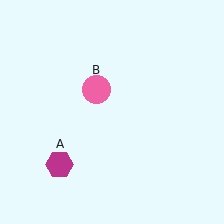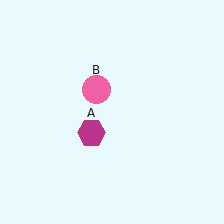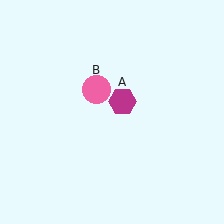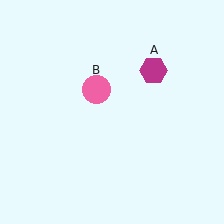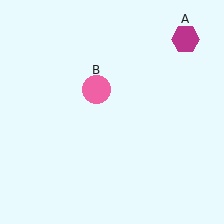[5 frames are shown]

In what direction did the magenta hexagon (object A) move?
The magenta hexagon (object A) moved up and to the right.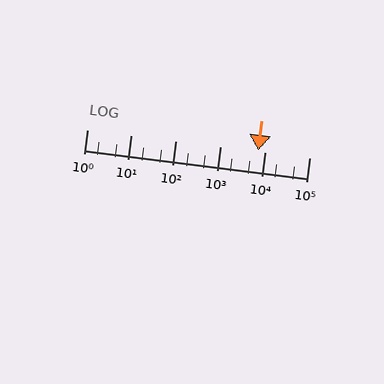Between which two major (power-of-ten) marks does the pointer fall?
The pointer is between 1000 and 10000.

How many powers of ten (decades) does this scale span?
The scale spans 5 decades, from 1 to 100000.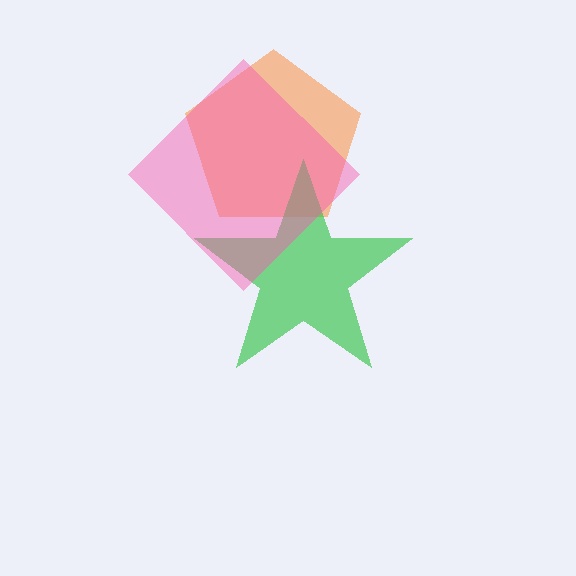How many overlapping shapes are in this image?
There are 3 overlapping shapes in the image.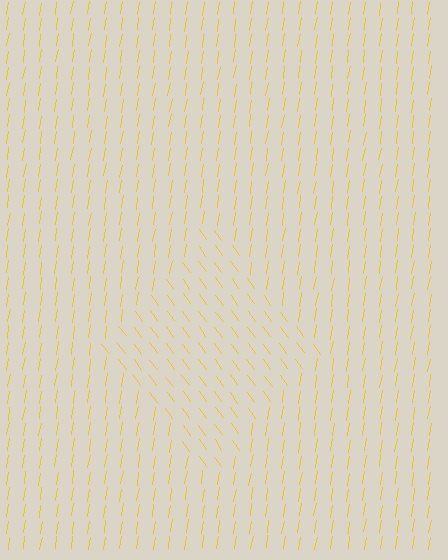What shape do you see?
I see a diamond.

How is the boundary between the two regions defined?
The boundary is defined purely by a change in line orientation (approximately 45 degrees difference). All lines are the same color and thickness.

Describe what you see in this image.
The image is filled with small yellow line segments. A diamond region in the image has lines oriented differently from the surrounding lines, creating a visible texture boundary.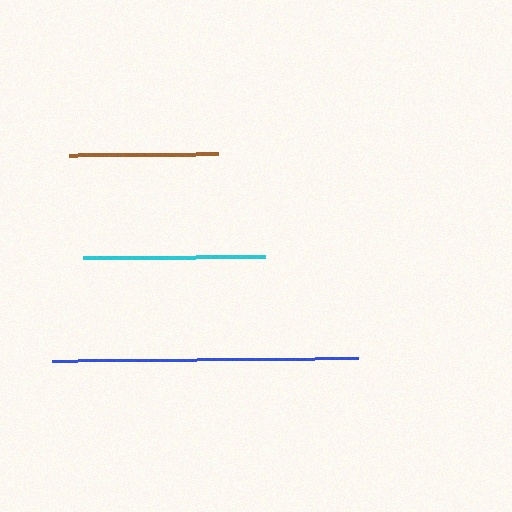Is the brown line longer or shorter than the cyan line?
The cyan line is longer than the brown line.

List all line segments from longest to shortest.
From longest to shortest: blue, cyan, brown.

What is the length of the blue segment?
The blue segment is approximately 306 pixels long.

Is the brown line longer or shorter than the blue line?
The blue line is longer than the brown line.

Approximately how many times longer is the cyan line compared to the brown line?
The cyan line is approximately 1.2 times the length of the brown line.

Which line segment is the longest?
The blue line is the longest at approximately 306 pixels.